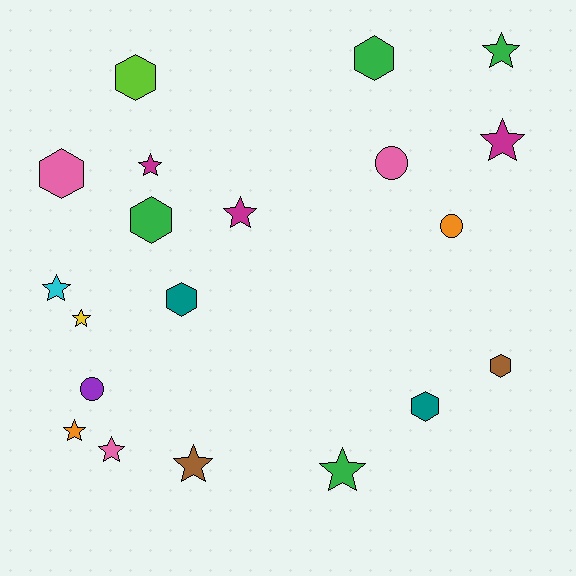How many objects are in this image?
There are 20 objects.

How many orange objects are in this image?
There are 2 orange objects.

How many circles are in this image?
There are 3 circles.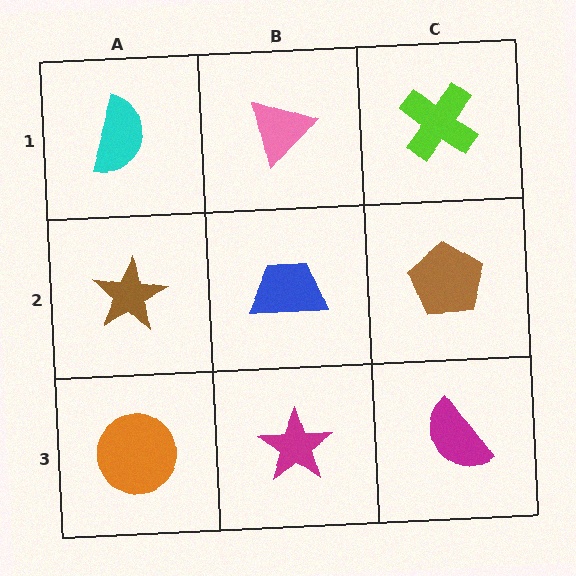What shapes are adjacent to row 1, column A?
A brown star (row 2, column A), a pink triangle (row 1, column B).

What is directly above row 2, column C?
A lime cross.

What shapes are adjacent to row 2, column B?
A pink triangle (row 1, column B), a magenta star (row 3, column B), a brown star (row 2, column A), a brown pentagon (row 2, column C).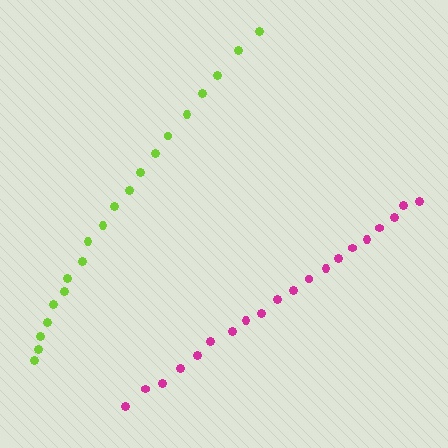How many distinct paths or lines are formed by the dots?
There are 2 distinct paths.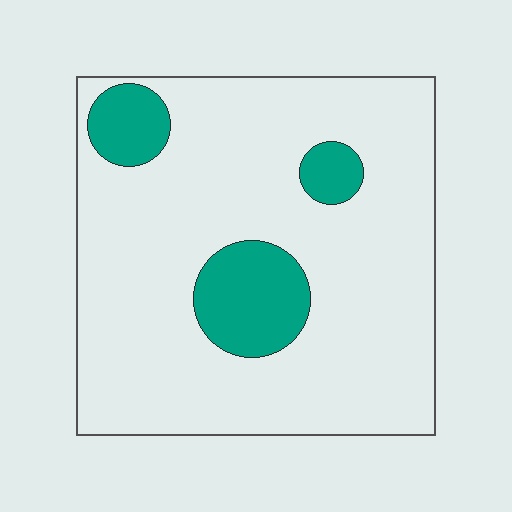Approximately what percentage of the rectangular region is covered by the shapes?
Approximately 15%.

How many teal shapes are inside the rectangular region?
3.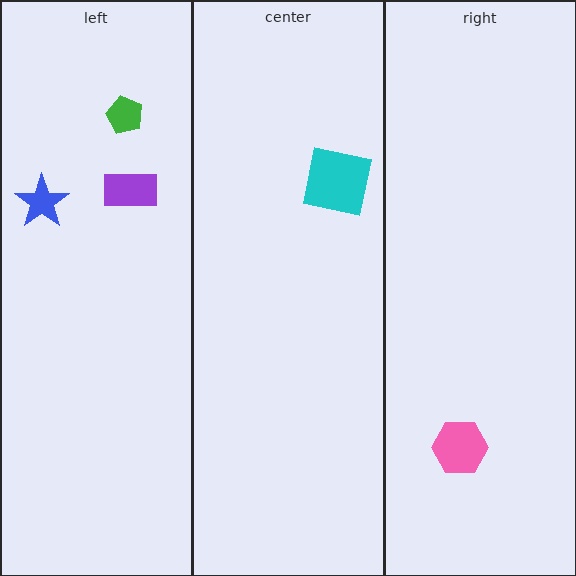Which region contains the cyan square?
The center region.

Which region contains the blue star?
The left region.